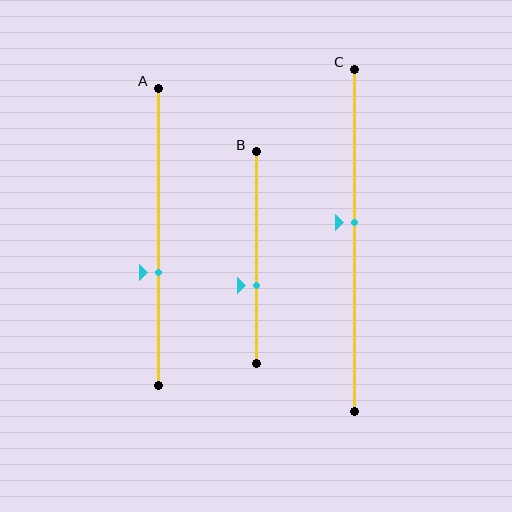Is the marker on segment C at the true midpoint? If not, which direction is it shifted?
No, the marker on segment C is shifted upward by about 5% of the segment length.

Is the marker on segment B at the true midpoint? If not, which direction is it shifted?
No, the marker on segment B is shifted downward by about 13% of the segment length.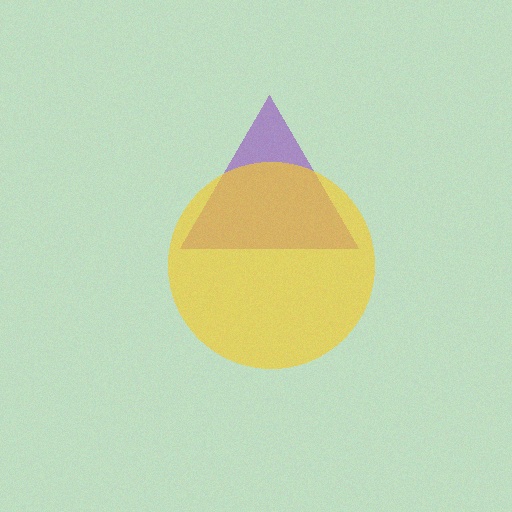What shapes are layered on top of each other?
The layered shapes are: a purple triangle, a yellow circle.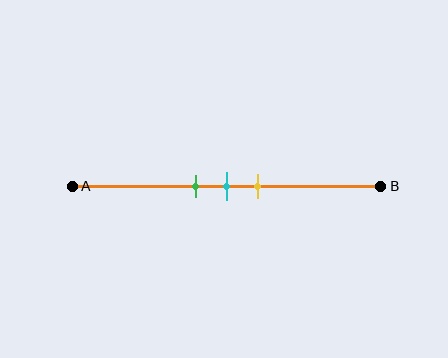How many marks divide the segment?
There are 3 marks dividing the segment.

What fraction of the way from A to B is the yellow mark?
The yellow mark is approximately 60% (0.6) of the way from A to B.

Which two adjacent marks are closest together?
The green and cyan marks are the closest adjacent pair.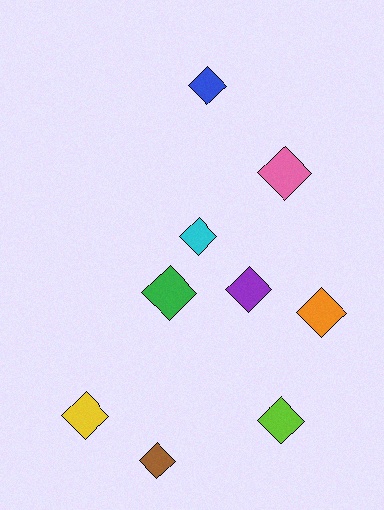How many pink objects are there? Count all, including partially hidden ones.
There is 1 pink object.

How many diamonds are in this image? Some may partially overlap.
There are 9 diamonds.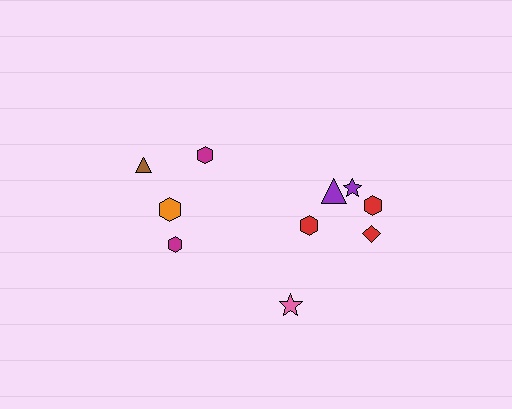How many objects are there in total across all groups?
There are 10 objects.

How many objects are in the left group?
There are 4 objects.